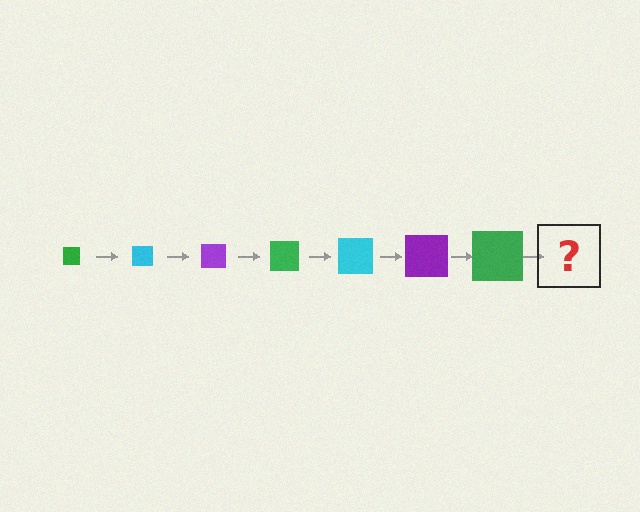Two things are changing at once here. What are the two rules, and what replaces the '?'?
The two rules are that the square grows larger each step and the color cycles through green, cyan, and purple. The '?' should be a cyan square, larger than the previous one.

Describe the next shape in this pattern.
It should be a cyan square, larger than the previous one.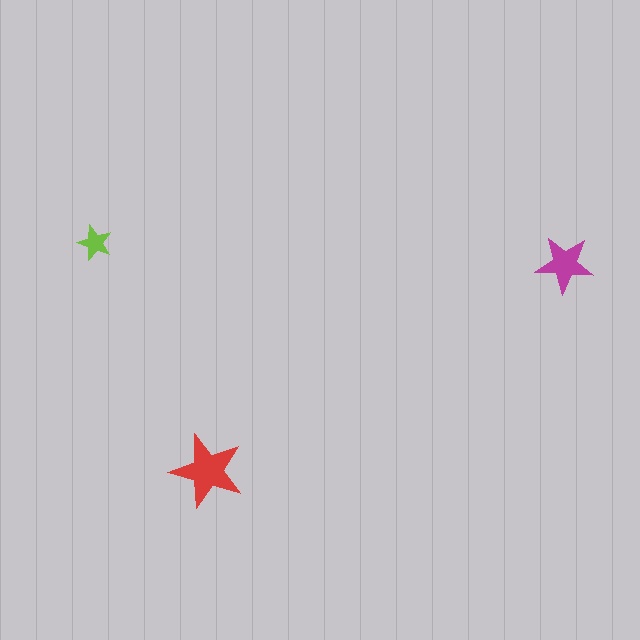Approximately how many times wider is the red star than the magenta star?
About 1.5 times wider.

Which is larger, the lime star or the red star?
The red one.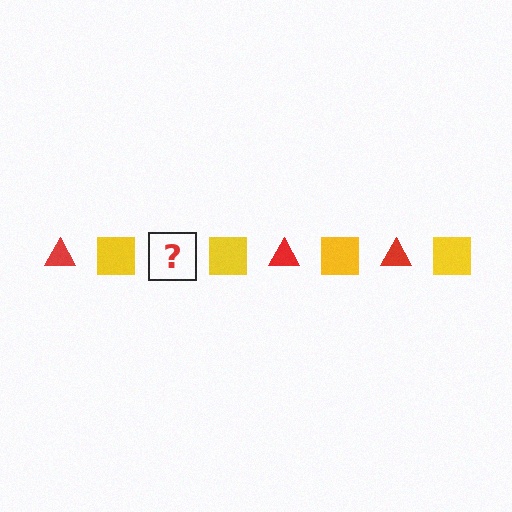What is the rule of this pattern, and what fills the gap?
The rule is that the pattern alternates between red triangle and yellow square. The gap should be filled with a red triangle.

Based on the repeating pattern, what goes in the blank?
The blank should be a red triangle.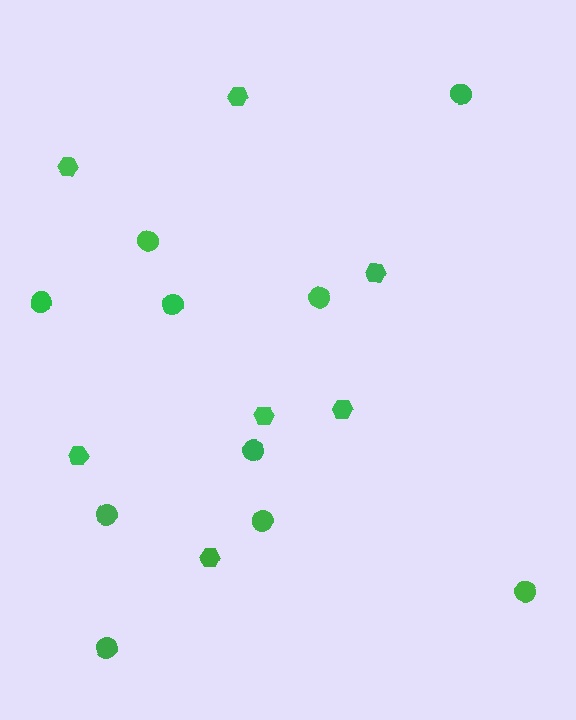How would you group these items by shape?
There are 2 groups: one group of circles (10) and one group of hexagons (7).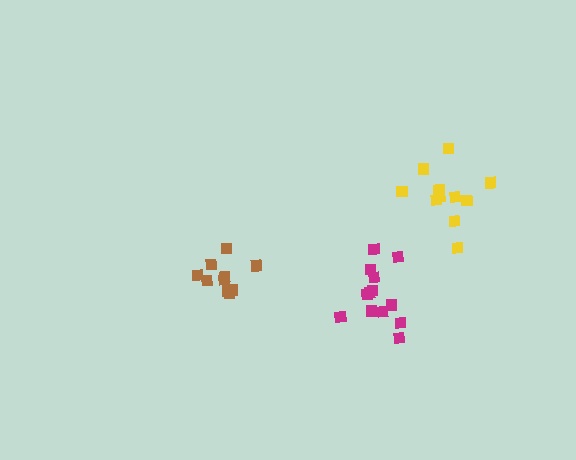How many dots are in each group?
Group 1: 11 dots, Group 2: 10 dots, Group 3: 13 dots (34 total).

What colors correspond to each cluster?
The clusters are colored: yellow, brown, magenta.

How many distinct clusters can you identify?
There are 3 distinct clusters.